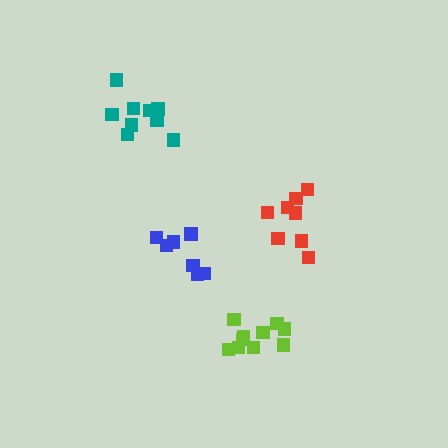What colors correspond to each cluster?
The clusters are colored: teal, red, blue, lime.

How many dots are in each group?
Group 1: 10 dots, Group 2: 8 dots, Group 3: 7 dots, Group 4: 10 dots (35 total).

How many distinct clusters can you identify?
There are 4 distinct clusters.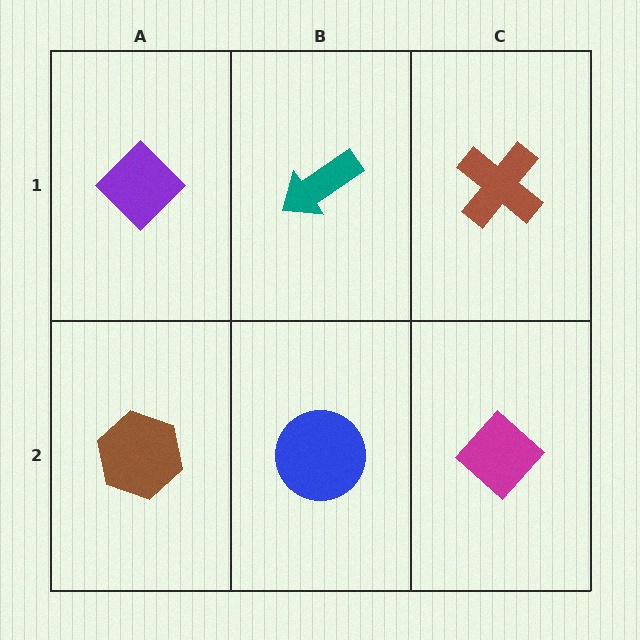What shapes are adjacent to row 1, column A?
A brown hexagon (row 2, column A), a teal arrow (row 1, column B).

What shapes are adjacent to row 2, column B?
A teal arrow (row 1, column B), a brown hexagon (row 2, column A), a magenta diamond (row 2, column C).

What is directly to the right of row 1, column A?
A teal arrow.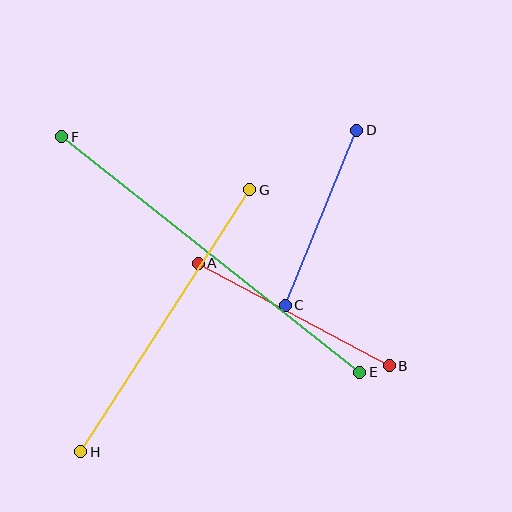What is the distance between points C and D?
The distance is approximately 189 pixels.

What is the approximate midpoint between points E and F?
The midpoint is at approximately (211, 255) pixels.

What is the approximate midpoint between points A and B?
The midpoint is at approximately (294, 314) pixels.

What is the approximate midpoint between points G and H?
The midpoint is at approximately (165, 321) pixels.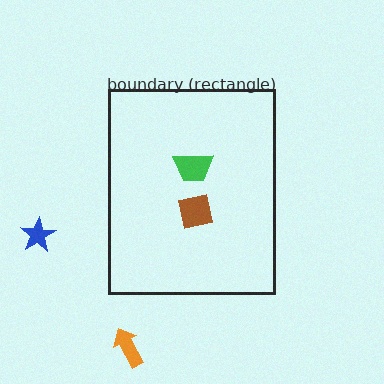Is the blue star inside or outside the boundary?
Outside.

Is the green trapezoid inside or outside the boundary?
Inside.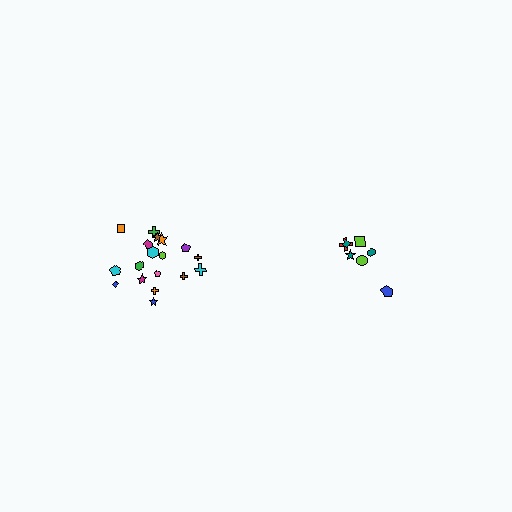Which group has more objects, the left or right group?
The left group.